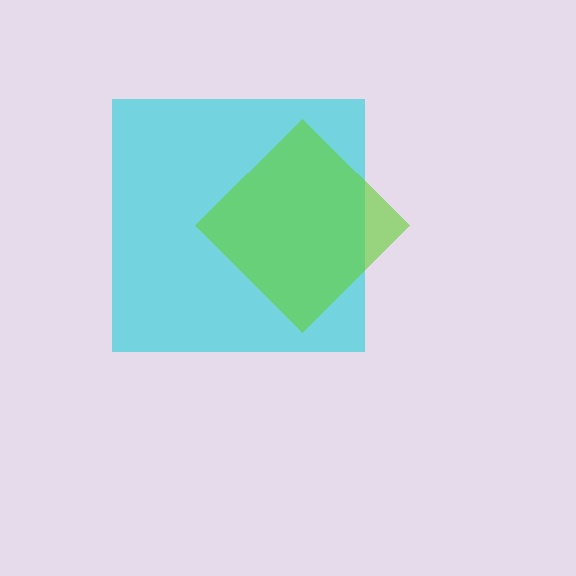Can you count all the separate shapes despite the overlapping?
Yes, there are 2 separate shapes.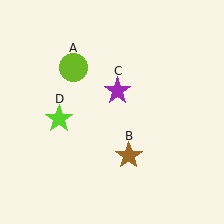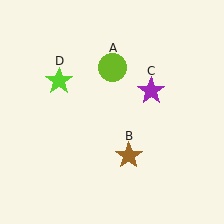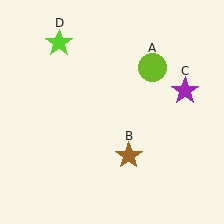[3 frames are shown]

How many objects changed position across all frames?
3 objects changed position: lime circle (object A), purple star (object C), lime star (object D).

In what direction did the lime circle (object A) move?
The lime circle (object A) moved right.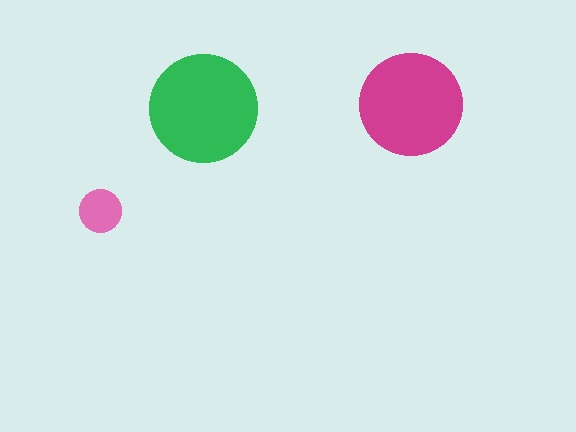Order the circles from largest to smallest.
the green one, the magenta one, the pink one.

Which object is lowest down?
The pink circle is bottommost.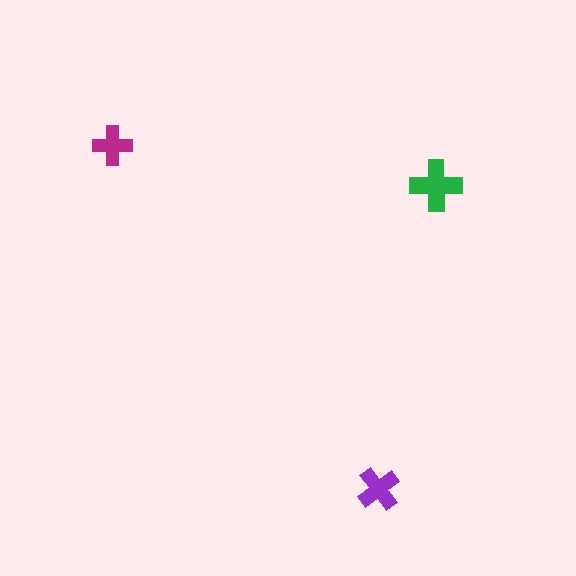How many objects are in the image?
There are 3 objects in the image.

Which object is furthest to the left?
The magenta cross is leftmost.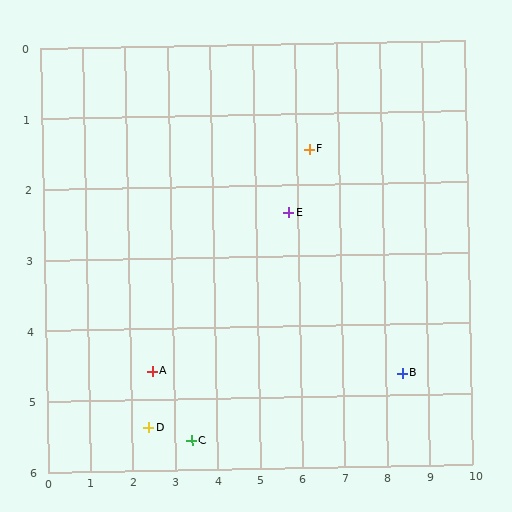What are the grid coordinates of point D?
Point D is at approximately (2.4, 5.4).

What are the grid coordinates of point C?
Point C is at approximately (3.4, 5.6).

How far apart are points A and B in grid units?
Points A and B are about 5.9 grid units apart.